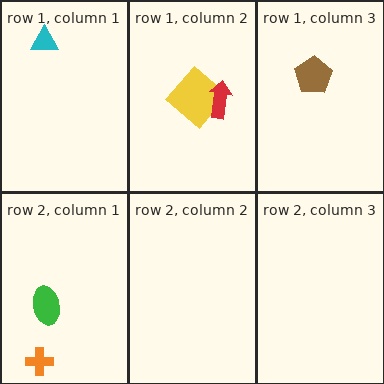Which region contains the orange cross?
The row 2, column 1 region.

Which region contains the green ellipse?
The row 2, column 1 region.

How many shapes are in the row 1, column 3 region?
1.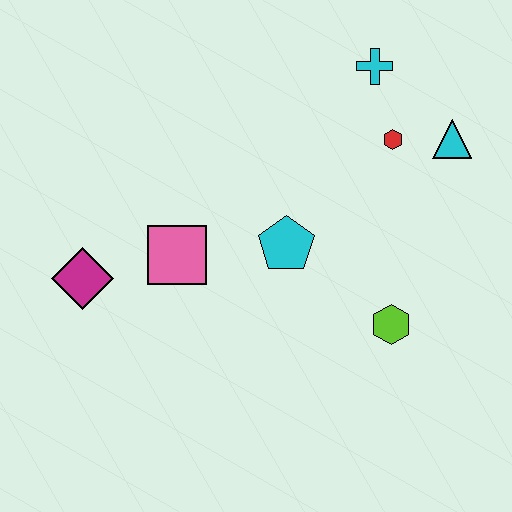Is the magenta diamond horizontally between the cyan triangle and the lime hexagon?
No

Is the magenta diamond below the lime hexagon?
No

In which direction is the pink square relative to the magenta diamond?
The pink square is to the right of the magenta diamond.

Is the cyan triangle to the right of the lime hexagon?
Yes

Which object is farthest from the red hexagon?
The magenta diamond is farthest from the red hexagon.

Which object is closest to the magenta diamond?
The pink square is closest to the magenta diamond.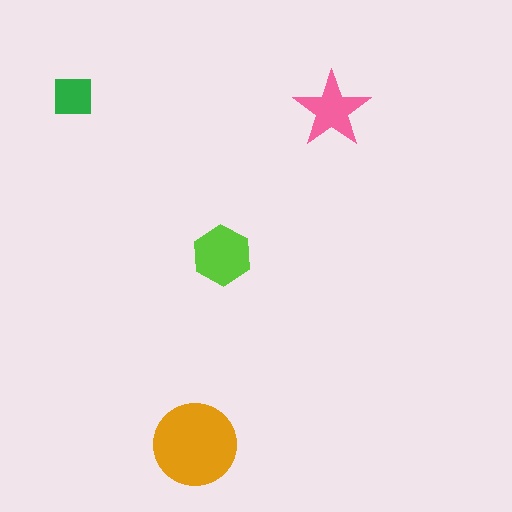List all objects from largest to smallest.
The orange circle, the lime hexagon, the pink star, the green square.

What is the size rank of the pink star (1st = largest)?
3rd.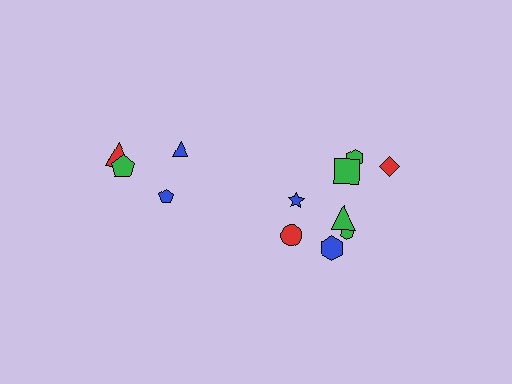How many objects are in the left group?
There are 4 objects.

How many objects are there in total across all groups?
There are 12 objects.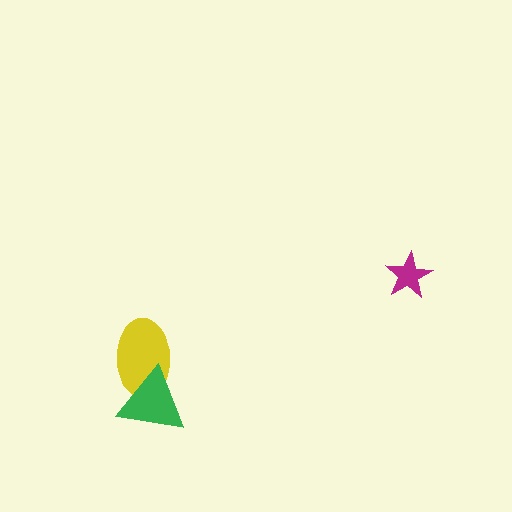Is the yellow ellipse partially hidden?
Yes, it is partially covered by another shape.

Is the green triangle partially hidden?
No, no other shape covers it.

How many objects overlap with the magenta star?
0 objects overlap with the magenta star.